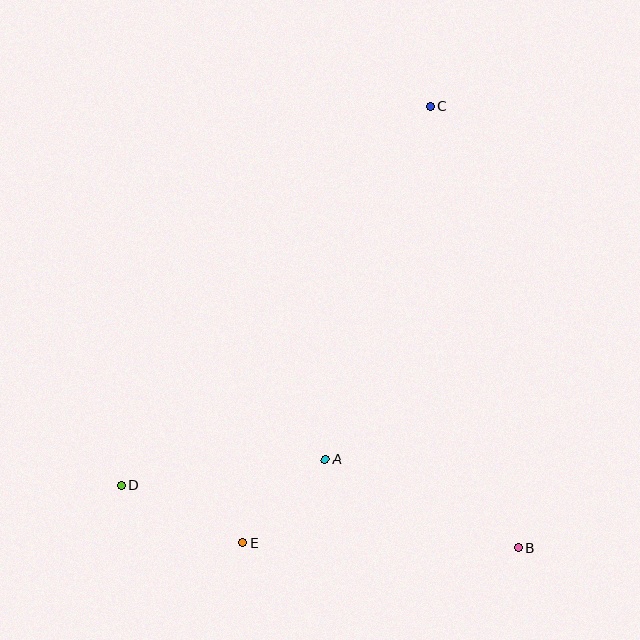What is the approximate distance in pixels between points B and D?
The distance between B and D is approximately 402 pixels.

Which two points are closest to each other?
Points A and E are closest to each other.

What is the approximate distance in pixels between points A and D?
The distance between A and D is approximately 205 pixels.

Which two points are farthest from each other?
Points C and D are farthest from each other.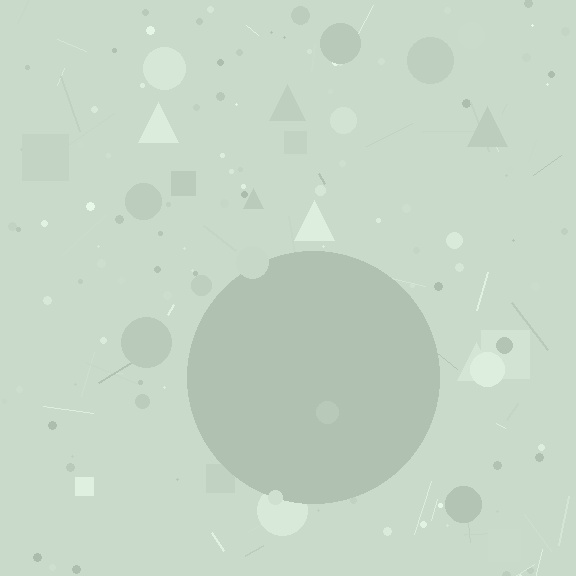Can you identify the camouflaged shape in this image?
The camouflaged shape is a circle.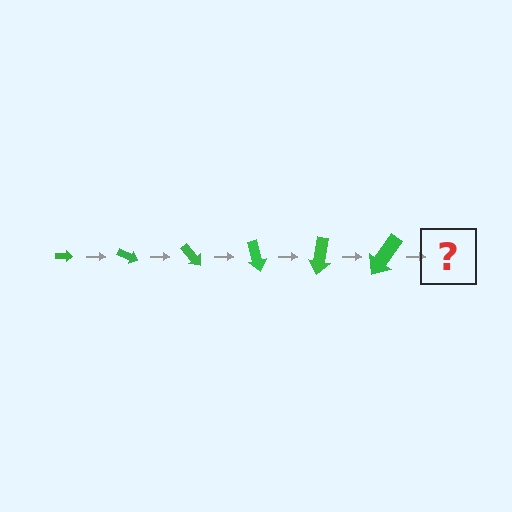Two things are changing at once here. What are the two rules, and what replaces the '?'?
The two rules are that the arrow grows larger each step and it rotates 25 degrees each step. The '?' should be an arrow, larger than the previous one and rotated 150 degrees from the start.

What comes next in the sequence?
The next element should be an arrow, larger than the previous one and rotated 150 degrees from the start.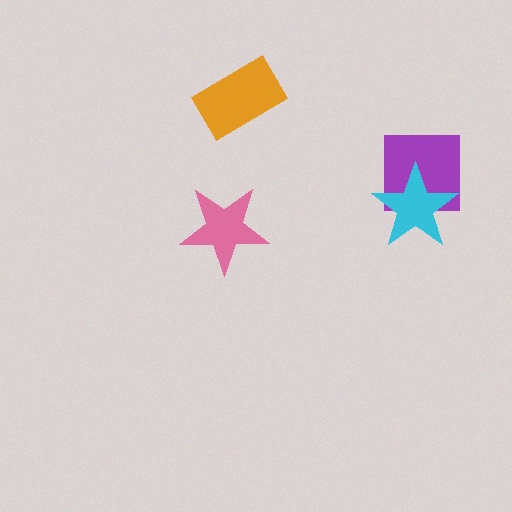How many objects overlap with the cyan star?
1 object overlaps with the cyan star.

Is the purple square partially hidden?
Yes, it is partially covered by another shape.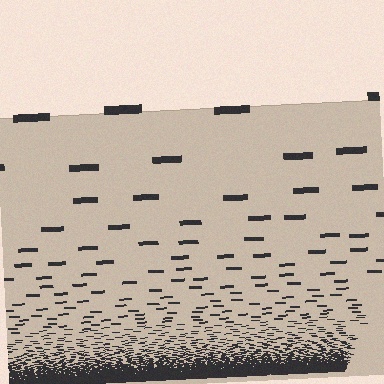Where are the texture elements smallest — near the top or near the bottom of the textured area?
Near the bottom.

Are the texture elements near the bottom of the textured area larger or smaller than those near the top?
Smaller. The gradient is inverted — elements near the bottom are smaller and denser.